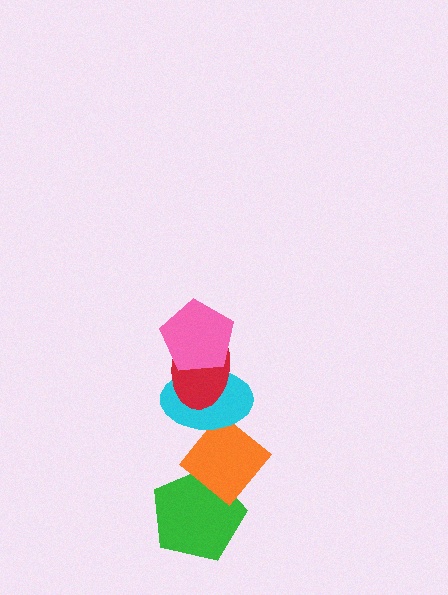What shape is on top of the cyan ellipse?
The red ellipse is on top of the cyan ellipse.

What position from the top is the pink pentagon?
The pink pentagon is 1st from the top.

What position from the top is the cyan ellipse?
The cyan ellipse is 3rd from the top.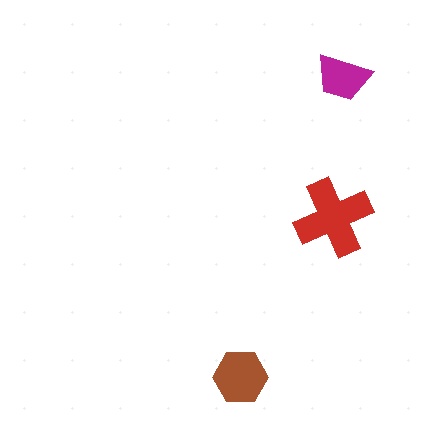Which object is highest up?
The magenta trapezoid is topmost.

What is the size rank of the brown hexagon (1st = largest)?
2nd.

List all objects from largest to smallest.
The red cross, the brown hexagon, the magenta trapezoid.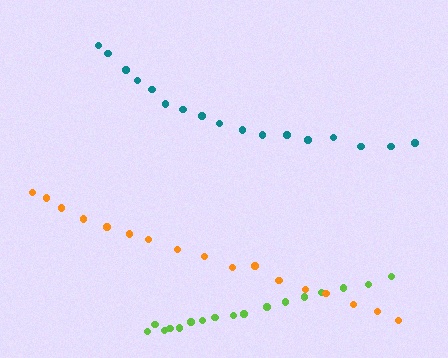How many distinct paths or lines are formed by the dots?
There are 3 distinct paths.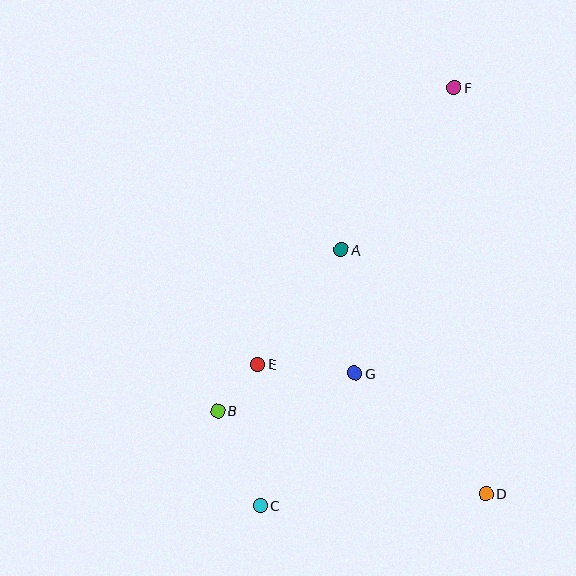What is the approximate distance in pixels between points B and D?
The distance between B and D is approximately 281 pixels.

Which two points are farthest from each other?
Points C and F are farthest from each other.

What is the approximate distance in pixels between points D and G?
The distance between D and G is approximately 178 pixels.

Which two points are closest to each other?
Points B and E are closest to each other.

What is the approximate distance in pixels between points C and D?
The distance between C and D is approximately 226 pixels.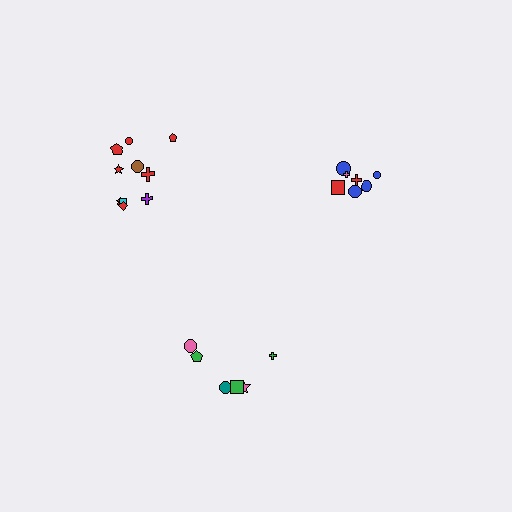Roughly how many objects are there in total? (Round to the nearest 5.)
Roughly 25 objects in total.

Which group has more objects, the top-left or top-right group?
The top-left group.